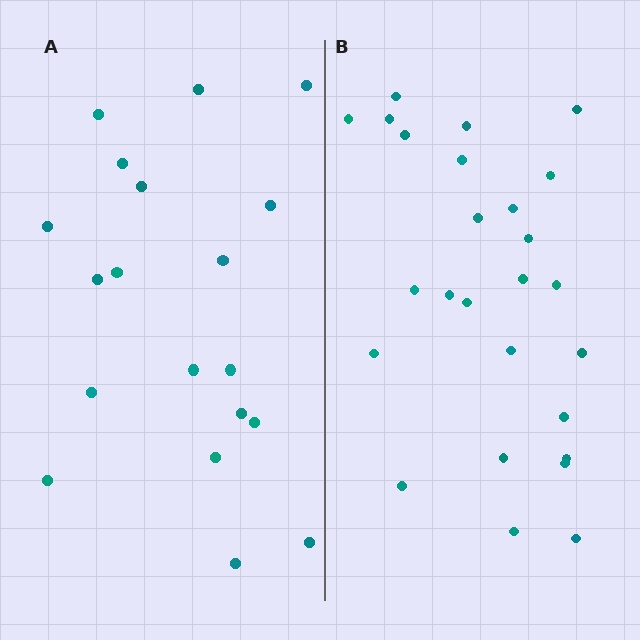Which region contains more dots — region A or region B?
Region B (the right region) has more dots.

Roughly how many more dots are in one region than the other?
Region B has roughly 8 or so more dots than region A.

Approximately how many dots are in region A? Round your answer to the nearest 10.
About 20 dots. (The exact count is 19, which rounds to 20.)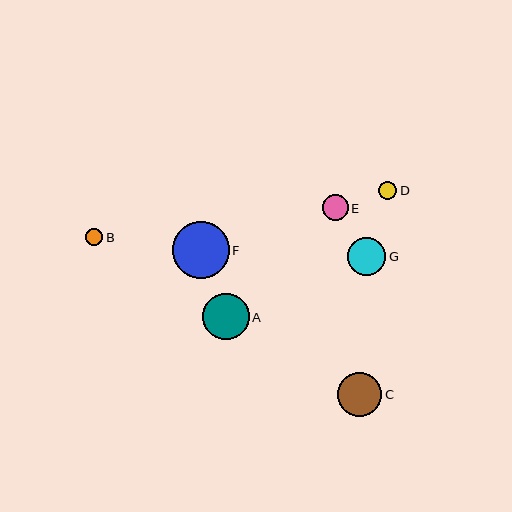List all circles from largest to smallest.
From largest to smallest: F, A, C, G, E, D, B.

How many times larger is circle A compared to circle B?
Circle A is approximately 2.6 times the size of circle B.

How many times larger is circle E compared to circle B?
Circle E is approximately 1.4 times the size of circle B.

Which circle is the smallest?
Circle B is the smallest with a size of approximately 18 pixels.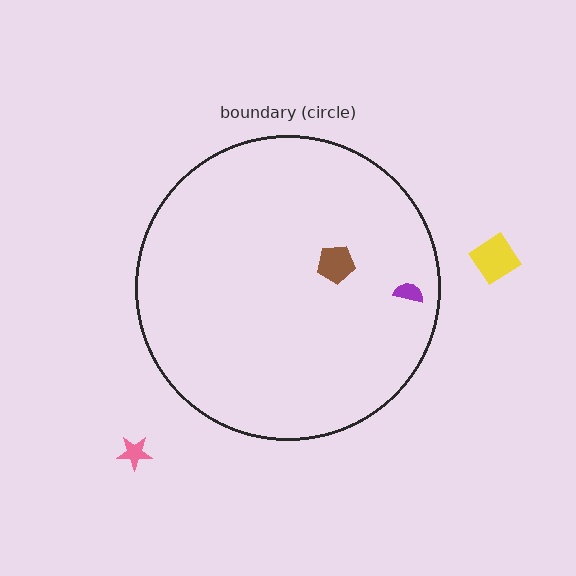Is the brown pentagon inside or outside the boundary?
Inside.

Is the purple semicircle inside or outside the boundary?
Inside.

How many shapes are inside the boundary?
2 inside, 2 outside.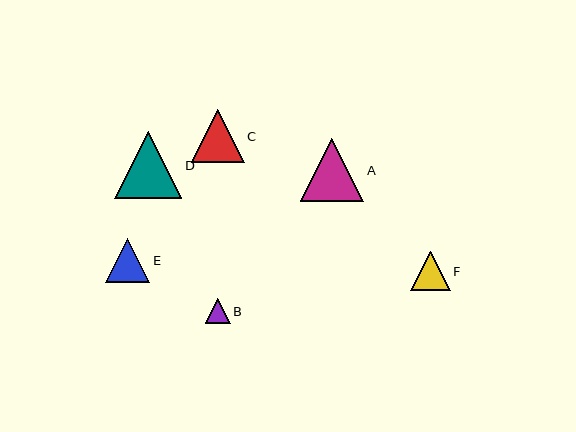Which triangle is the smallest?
Triangle B is the smallest with a size of approximately 25 pixels.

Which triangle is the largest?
Triangle D is the largest with a size of approximately 67 pixels.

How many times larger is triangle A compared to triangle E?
Triangle A is approximately 1.4 times the size of triangle E.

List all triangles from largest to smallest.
From largest to smallest: D, A, C, E, F, B.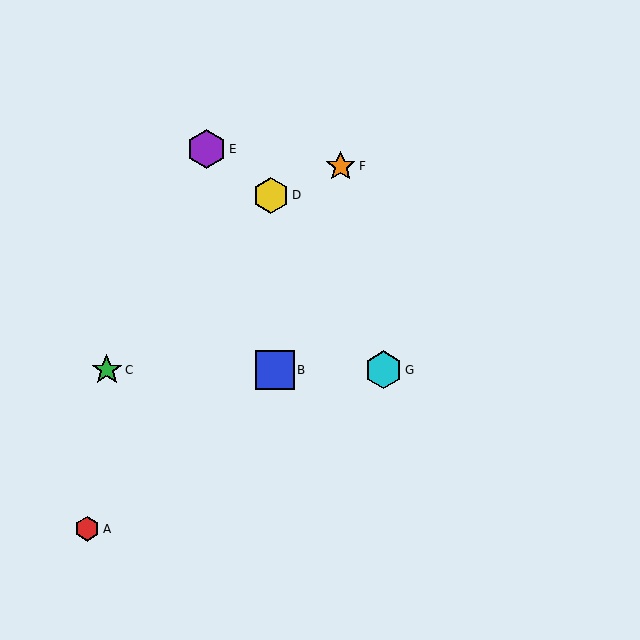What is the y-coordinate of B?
Object B is at y≈370.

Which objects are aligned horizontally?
Objects B, C, G are aligned horizontally.